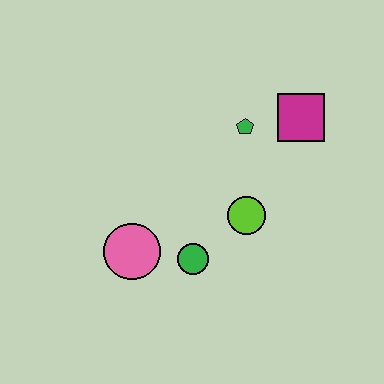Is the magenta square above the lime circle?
Yes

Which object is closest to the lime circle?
The green circle is closest to the lime circle.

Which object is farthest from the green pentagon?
The pink circle is farthest from the green pentagon.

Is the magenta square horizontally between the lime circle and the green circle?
No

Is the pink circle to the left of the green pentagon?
Yes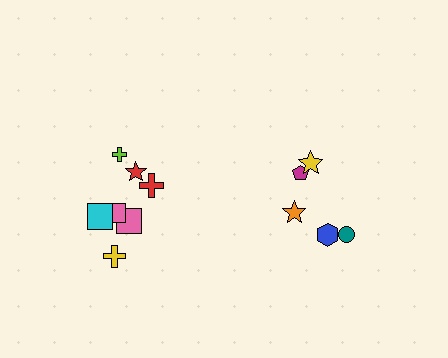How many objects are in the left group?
There are 7 objects.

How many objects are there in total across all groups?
There are 12 objects.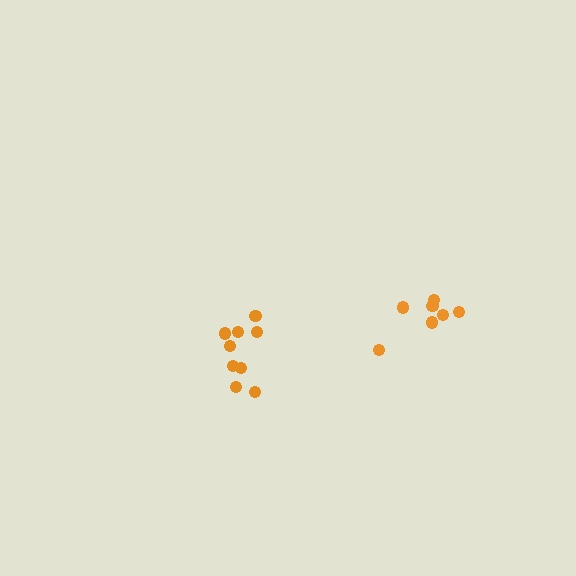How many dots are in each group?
Group 1: 7 dots, Group 2: 9 dots (16 total).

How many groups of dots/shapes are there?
There are 2 groups.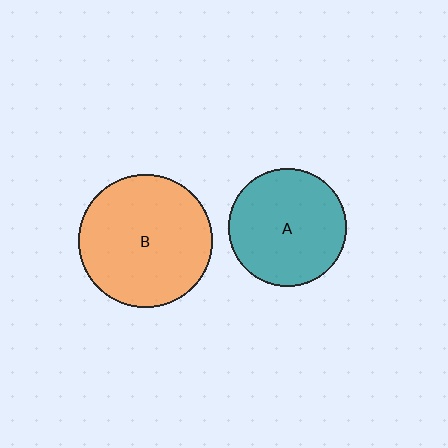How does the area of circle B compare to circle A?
Approximately 1.3 times.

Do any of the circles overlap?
No, none of the circles overlap.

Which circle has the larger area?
Circle B (orange).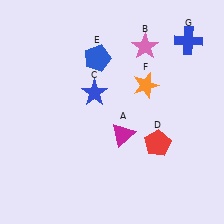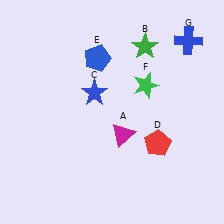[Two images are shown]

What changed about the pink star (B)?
In Image 1, B is pink. In Image 2, it changed to green.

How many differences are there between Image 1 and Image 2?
There are 2 differences between the two images.